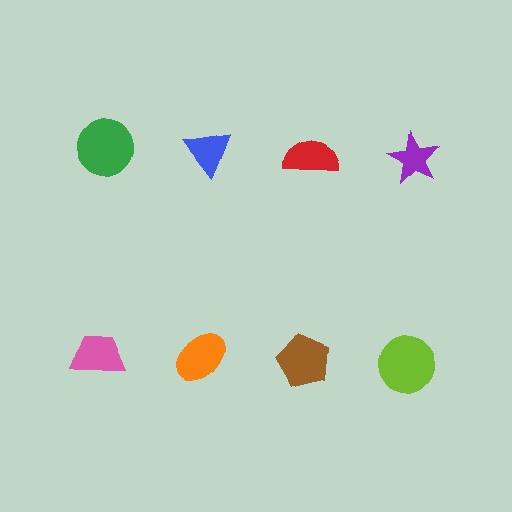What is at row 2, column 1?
A pink trapezoid.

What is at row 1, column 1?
A green circle.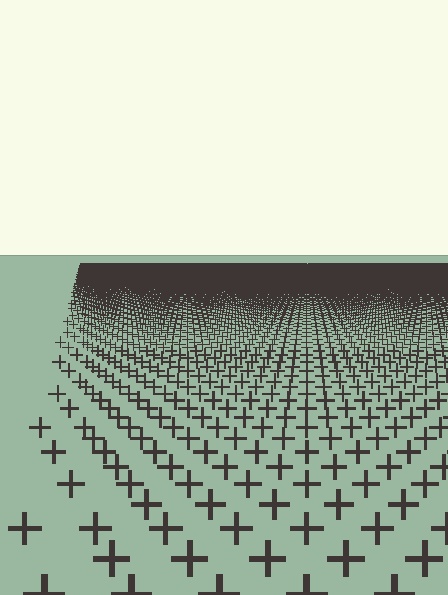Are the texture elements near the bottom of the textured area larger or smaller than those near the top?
Larger. Near the bottom, elements are closer to the viewer and appear at a bigger on-screen size.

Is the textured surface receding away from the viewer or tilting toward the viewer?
The surface is receding away from the viewer. Texture elements get smaller and denser toward the top.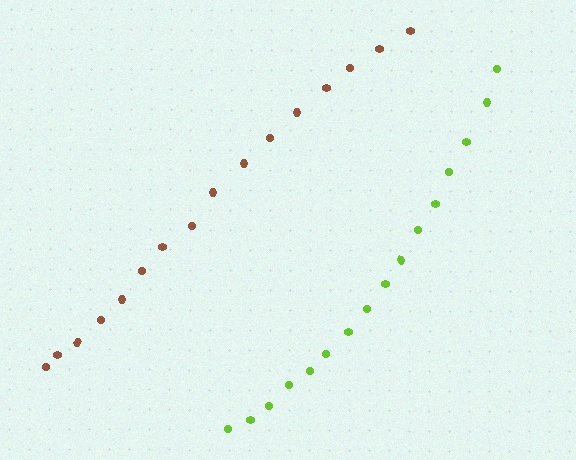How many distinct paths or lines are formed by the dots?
There are 2 distinct paths.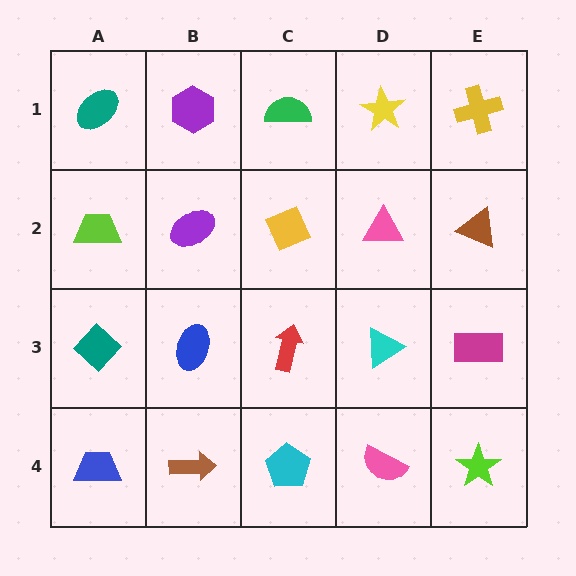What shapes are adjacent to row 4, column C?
A red arrow (row 3, column C), a brown arrow (row 4, column B), a pink semicircle (row 4, column D).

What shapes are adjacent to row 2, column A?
A teal ellipse (row 1, column A), a teal diamond (row 3, column A), a purple ellipse (row 2, column B).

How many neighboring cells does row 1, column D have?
3.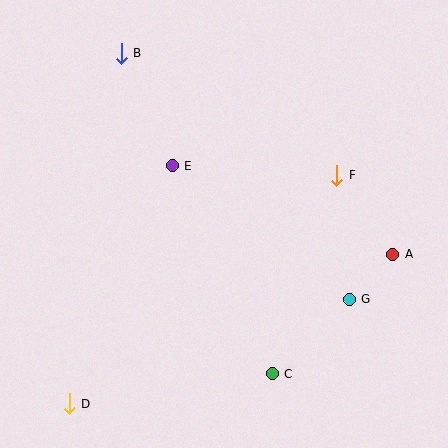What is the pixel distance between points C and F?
The distance between C and F is 209 pixels.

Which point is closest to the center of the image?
Point E at (172, 166) is closest to the center.